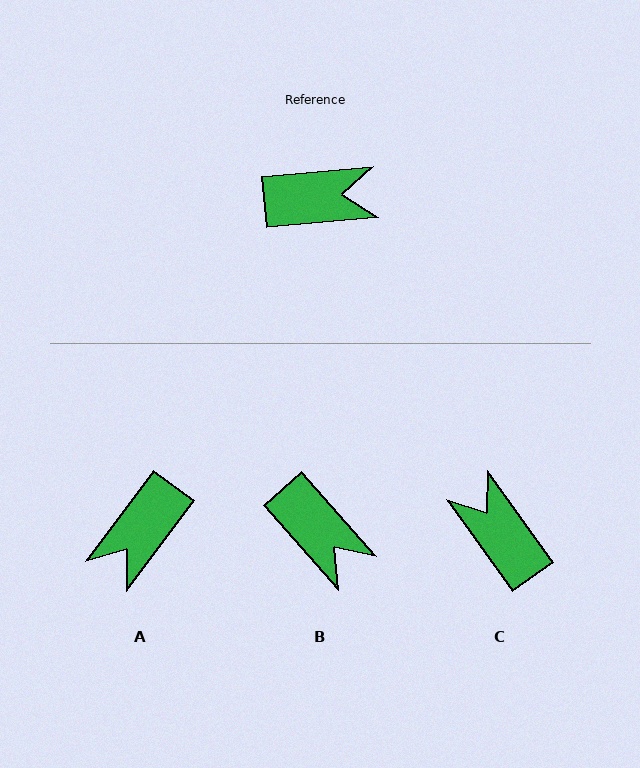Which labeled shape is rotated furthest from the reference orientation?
A, about 132 degrees away.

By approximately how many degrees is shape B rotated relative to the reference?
Approximately 54 degrees clockwise.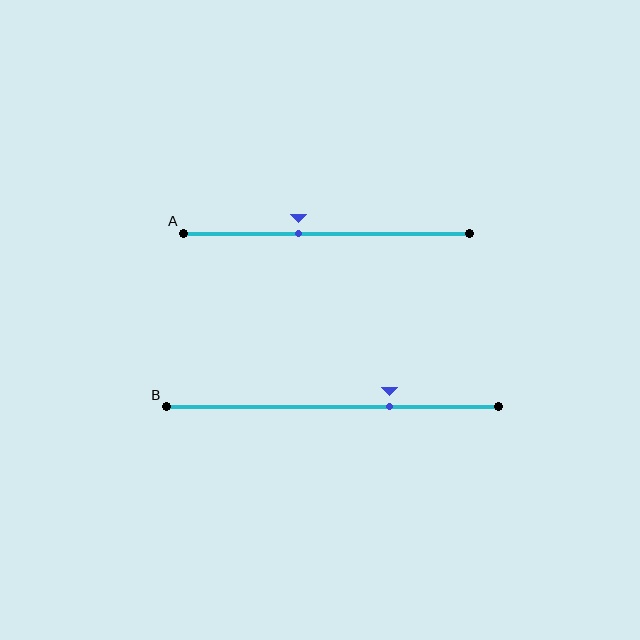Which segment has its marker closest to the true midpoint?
Segment A has its marker closest to the true midpoint.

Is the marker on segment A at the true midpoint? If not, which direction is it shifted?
No, the marker on segment A is shifted to the left by about 10% of the segment length.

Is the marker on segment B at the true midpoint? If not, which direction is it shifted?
No, the marker on segment B is shifted to the right by about 17% of the segment length.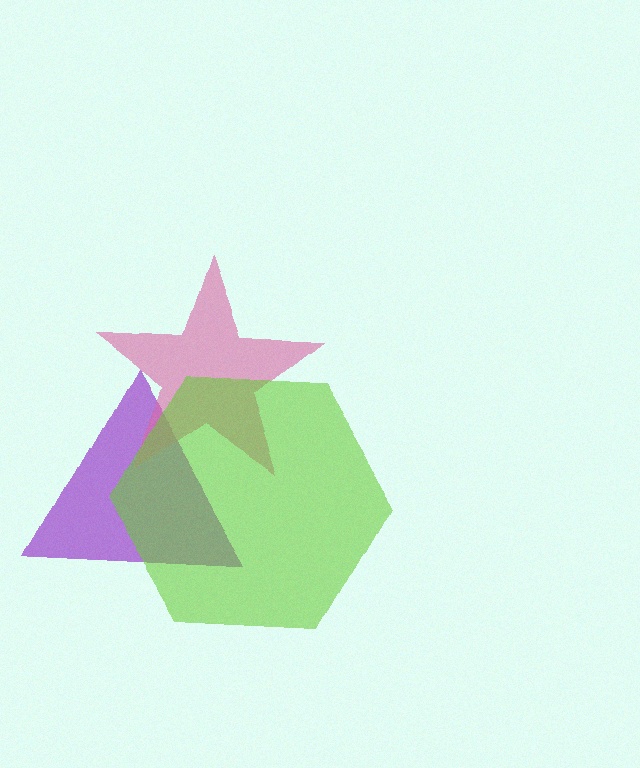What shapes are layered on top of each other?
The layered shapes are: a purple triangle, a pink star, a lime hexagon.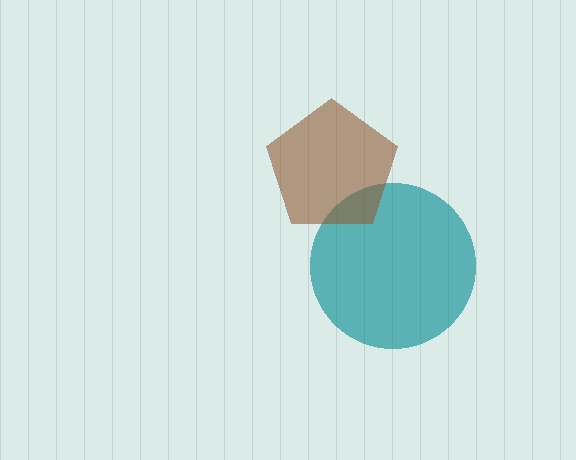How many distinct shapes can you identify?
There are 2 distinct shapes: a teal circle, a brown pentagon.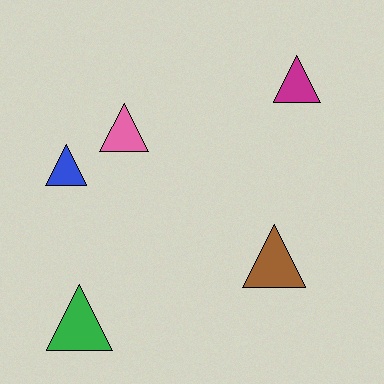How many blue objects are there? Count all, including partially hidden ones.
There is 1 blue object.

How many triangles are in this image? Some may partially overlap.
There are 5 triangles.